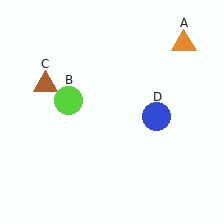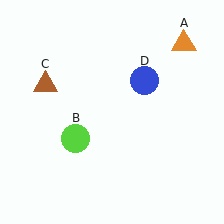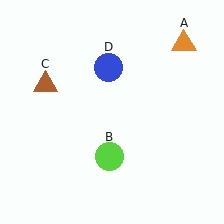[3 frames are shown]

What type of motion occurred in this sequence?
The lime circle (object B), blue circle (object D) rotated counterclockwise around the center of the scene.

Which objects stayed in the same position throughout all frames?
Orange triangle (object A) and brown triangle (object C) remained stationary.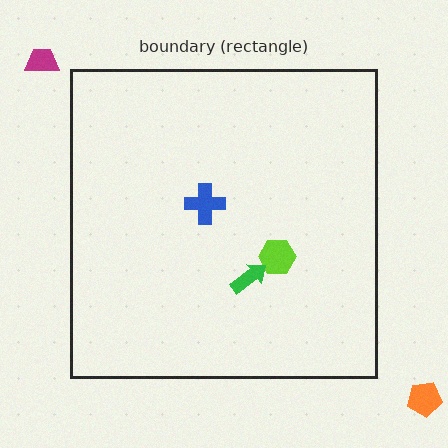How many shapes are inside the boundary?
3 inside, 2 outside.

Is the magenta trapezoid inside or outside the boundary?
Outside.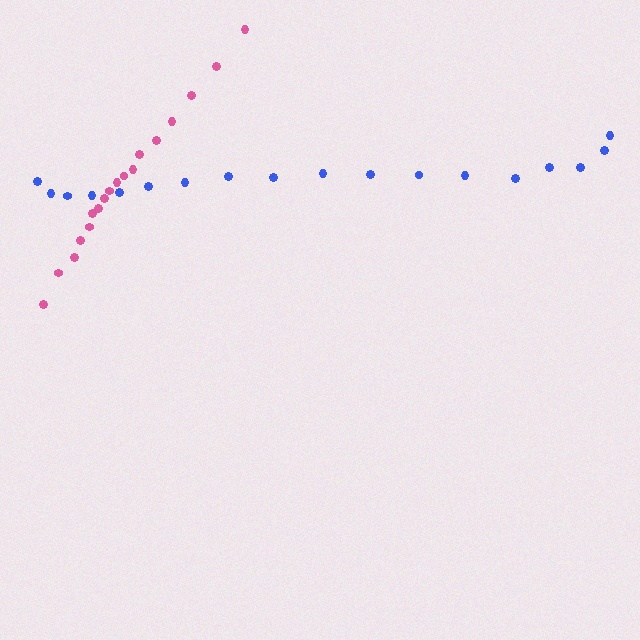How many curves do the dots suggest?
There are 2 distinct paths.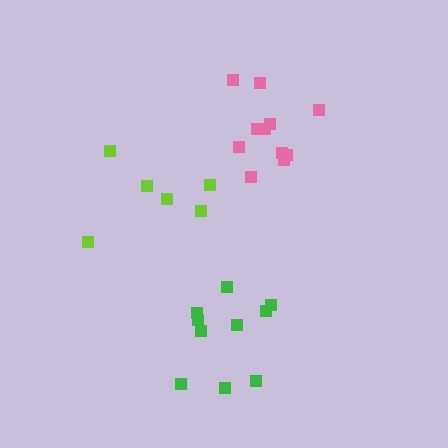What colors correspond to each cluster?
The clusters are colored: lime, pink, green.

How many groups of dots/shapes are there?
There are 3 groups.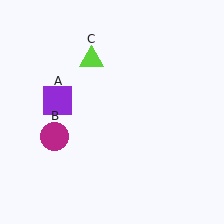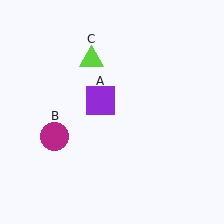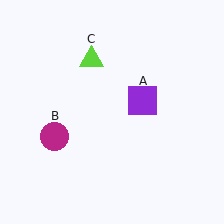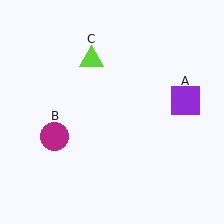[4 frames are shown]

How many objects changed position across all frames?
1 object changed position: purple square (object A).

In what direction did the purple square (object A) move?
The purple square (object A) moved right.